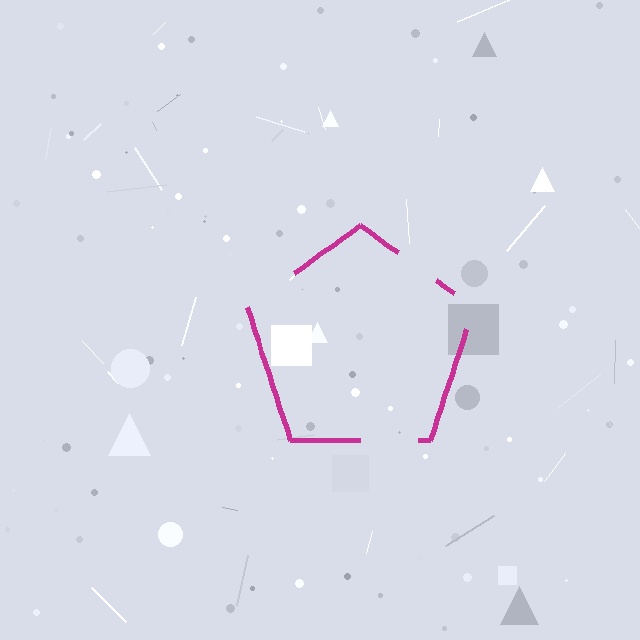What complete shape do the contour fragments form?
The contour fragments form a pentagon.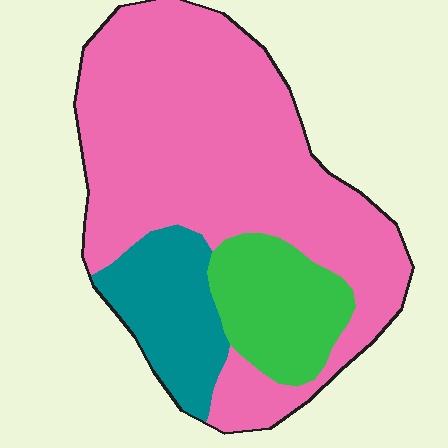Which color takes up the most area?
Pink, at roughly 70%.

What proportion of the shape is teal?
Teal covers roughly 15% of the shape.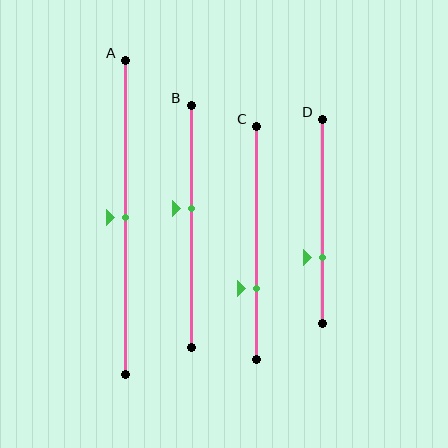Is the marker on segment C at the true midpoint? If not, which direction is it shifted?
No, the marker on segment C is shifted downward by about 19% of the segment length.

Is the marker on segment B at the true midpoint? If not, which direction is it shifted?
No, the marker on segment B is shifted upward by about 7% of the segment length.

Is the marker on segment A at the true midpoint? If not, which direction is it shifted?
Yes, the marker on segment A is at the true midpoint.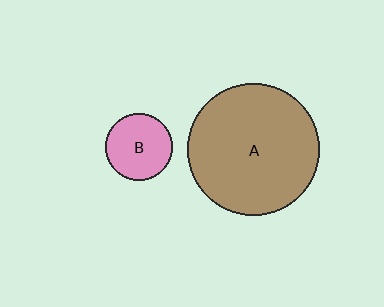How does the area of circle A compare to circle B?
Approximately 3.9 times.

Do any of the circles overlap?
No, none of the circles overlap.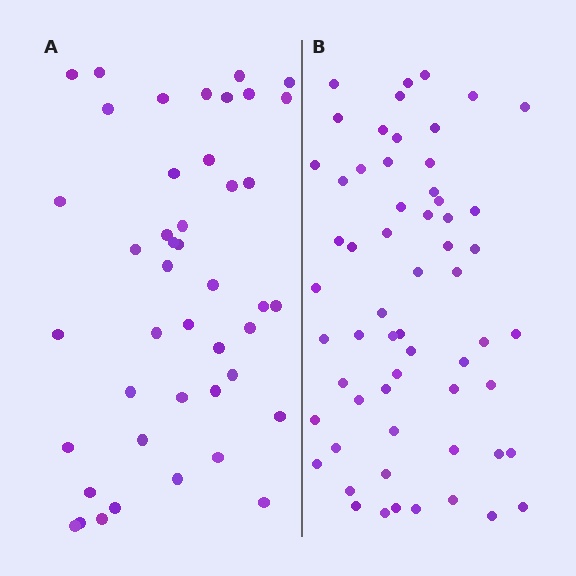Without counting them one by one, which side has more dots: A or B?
Region B (the right region) has more dots.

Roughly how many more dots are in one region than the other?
Region B has approximately 15 more dots than region A.